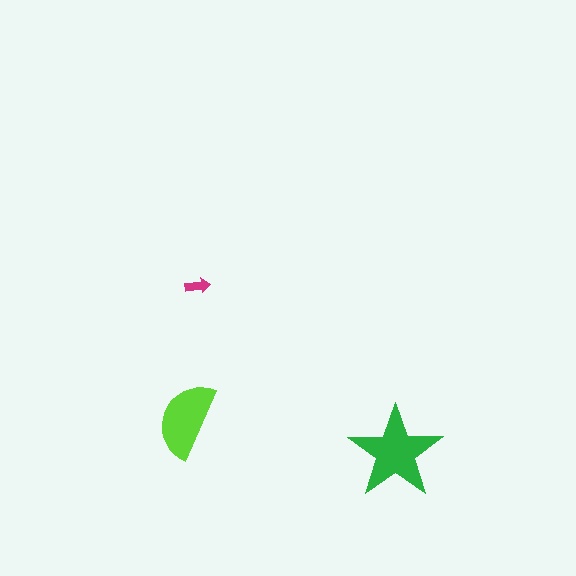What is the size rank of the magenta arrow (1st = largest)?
3rd.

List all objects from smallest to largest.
The magenta arrow, the lime semicircle, the green star.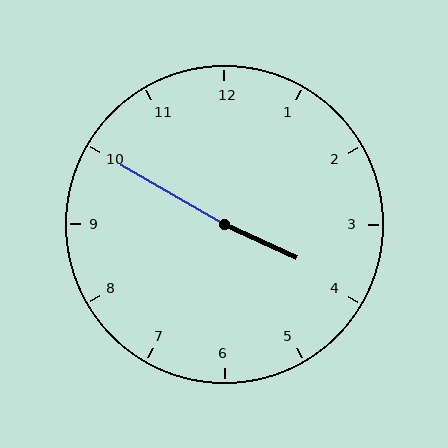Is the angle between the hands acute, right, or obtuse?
It is obtuse.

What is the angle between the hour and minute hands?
Approximately 175 degrees.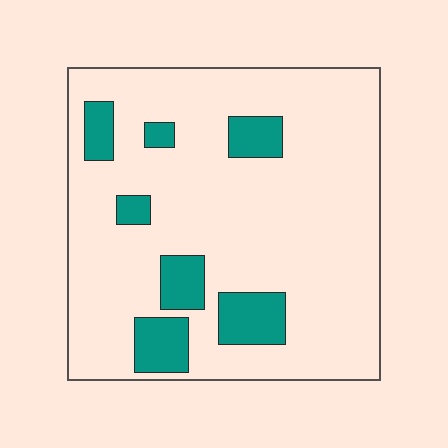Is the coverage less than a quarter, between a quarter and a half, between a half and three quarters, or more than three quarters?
Less than a quarter.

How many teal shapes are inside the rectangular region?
7.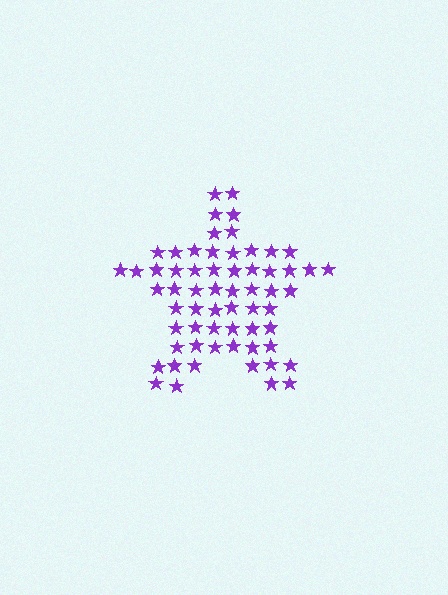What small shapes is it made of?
It is made of small stars.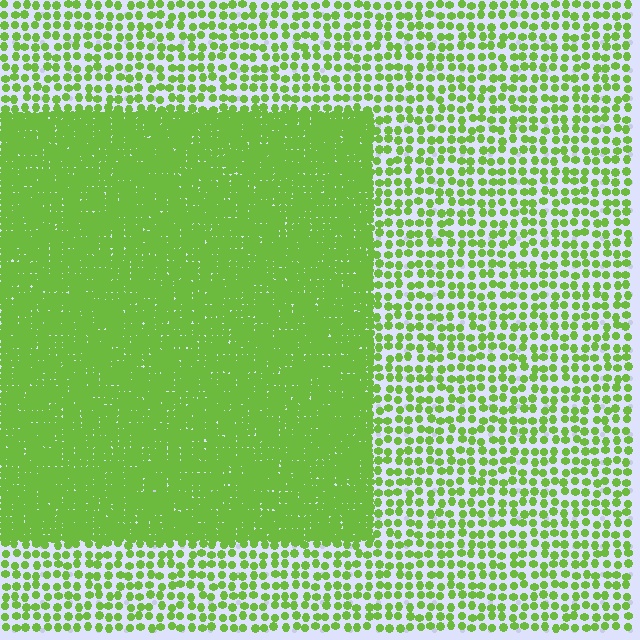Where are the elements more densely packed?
The elements are more densely packed inside the rectangle boundary.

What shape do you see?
I see a rectangle.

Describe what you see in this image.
The image contains small lime elements arranged at two different densities. A rectangle-shaped region is visible where the elements are more densely packed than the surrounding area.